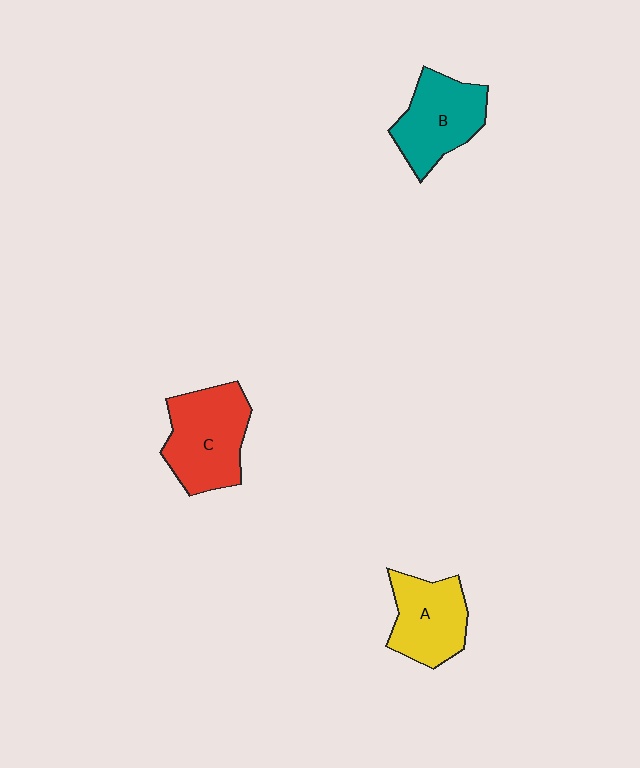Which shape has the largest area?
Shape C (red).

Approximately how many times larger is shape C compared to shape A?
Approximately 1.3 times.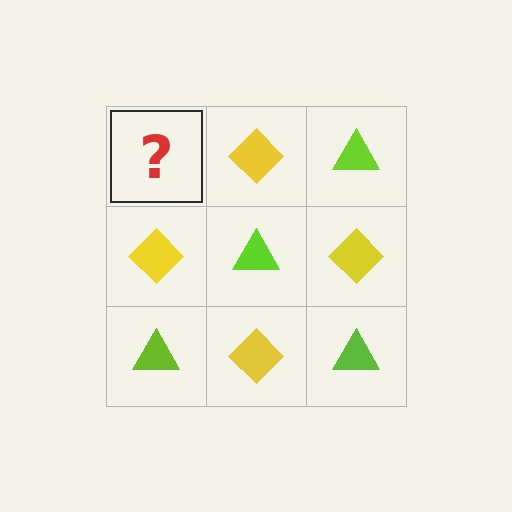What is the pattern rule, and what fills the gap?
The rule is that it alternates lime triangle and yellow diamond in a checkerboard pattern. The gap should be filled with a lime triangle.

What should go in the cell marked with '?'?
The missing cell should contain a lime triangle.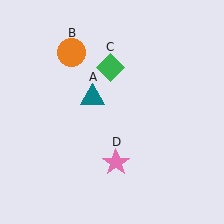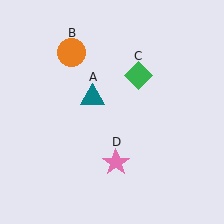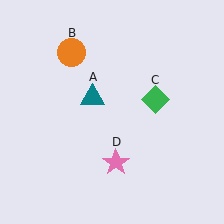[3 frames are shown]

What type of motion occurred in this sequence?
The green diamond (object C) rotated clockwise around the center of the scene.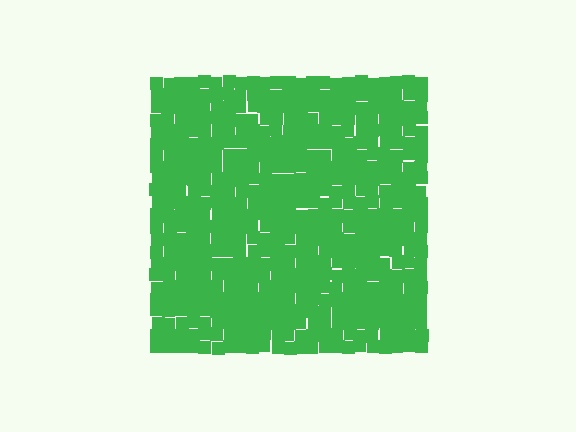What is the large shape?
The large shape is a square.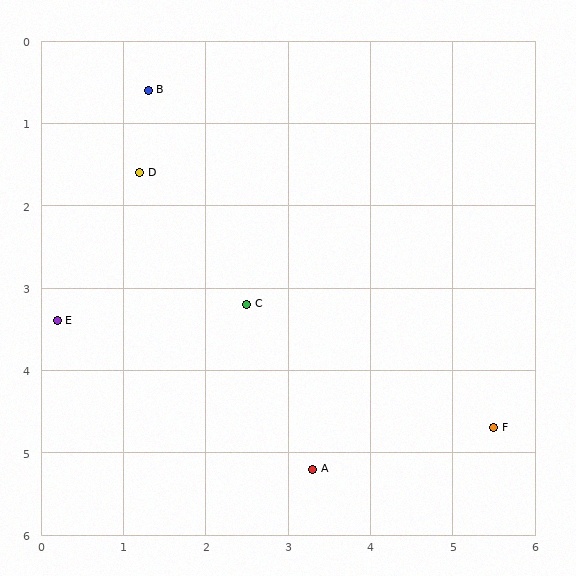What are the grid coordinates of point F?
Point F is at approximately (5.5, 4.7).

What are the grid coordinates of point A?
Point A is at approximately (3.3, 5.2).